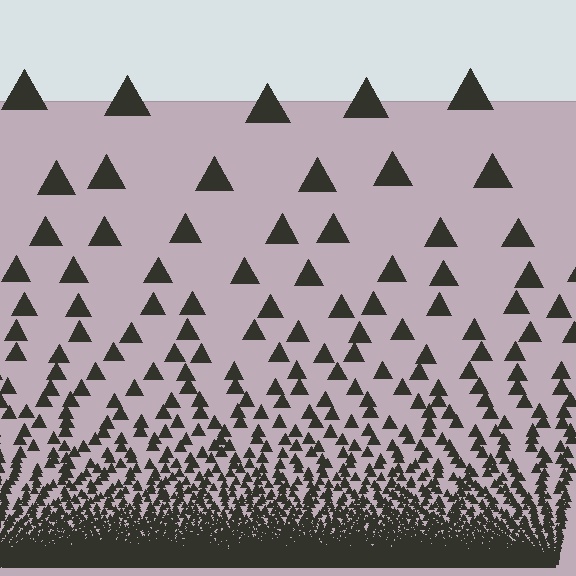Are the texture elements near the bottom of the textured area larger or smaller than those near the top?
Smaller. The gradient is inverted — elements near the bottom are smaller and denser.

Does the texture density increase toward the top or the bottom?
Density increases toward the bottom.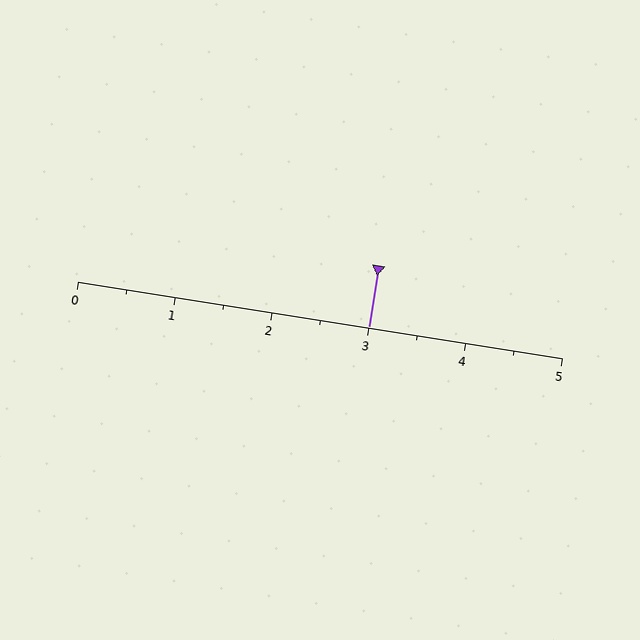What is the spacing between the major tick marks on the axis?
The major ticks are spaced 1 apart.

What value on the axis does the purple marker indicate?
The marker indicates approximately 3.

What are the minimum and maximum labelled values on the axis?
The axis runs from 0 to 5.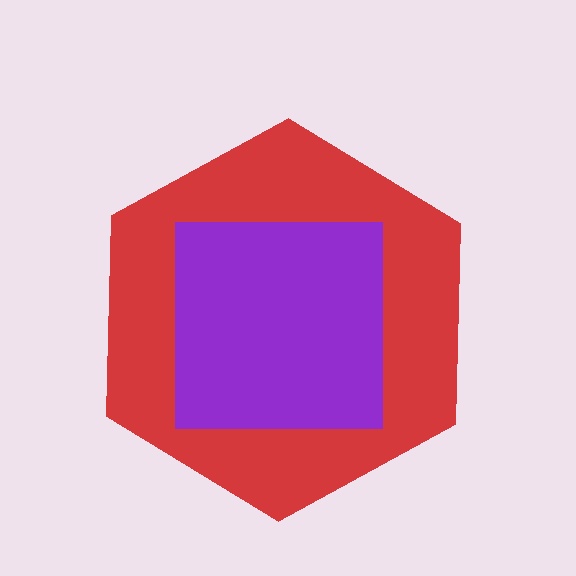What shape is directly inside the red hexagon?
The purple square.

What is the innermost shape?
The purple square.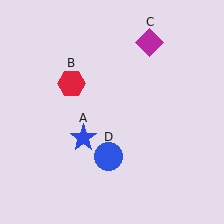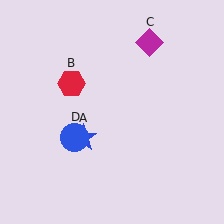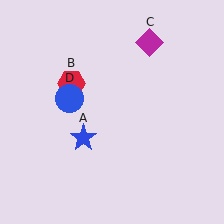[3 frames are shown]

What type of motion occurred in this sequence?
The blue circle (object D) rotated clockwise around the center of the scene.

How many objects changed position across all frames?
1 object changed position: blue circle (object D).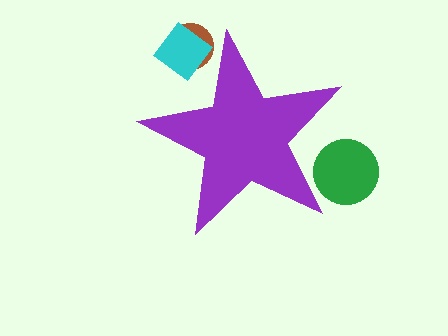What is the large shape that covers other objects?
A purple star.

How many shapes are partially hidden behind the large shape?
3 shapes are partially hidden.